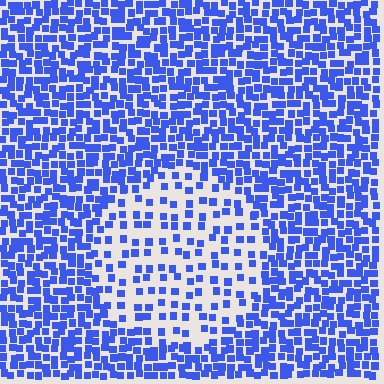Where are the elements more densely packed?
The elements are more densely packed outside the circle boundary.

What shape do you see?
I see a circle.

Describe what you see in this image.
The image contains small blue elements arranged at two different densities. A circle-shaped region is visible where the elements are less densely packed than the surrounding area.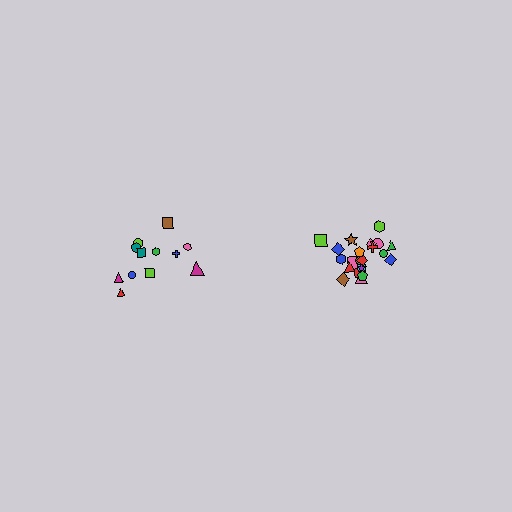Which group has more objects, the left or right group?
The right group.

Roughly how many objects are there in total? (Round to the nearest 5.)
Roughly 35 objects in total.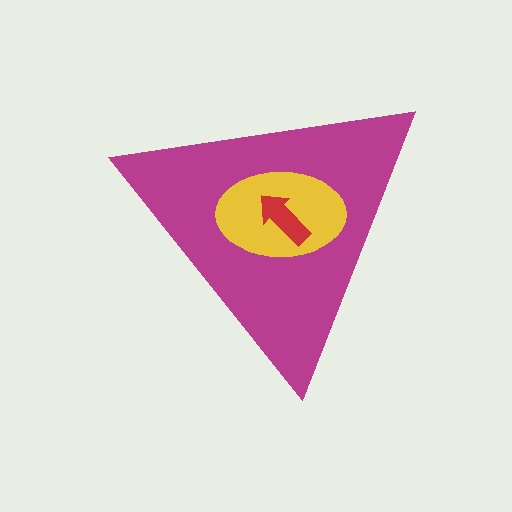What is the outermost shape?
The magenta triangle.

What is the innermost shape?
The red arrow.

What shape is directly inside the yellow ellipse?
The red arrow.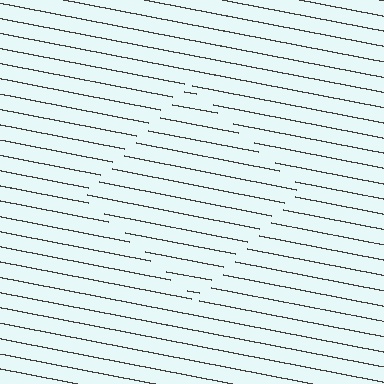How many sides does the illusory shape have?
4 sides — the line-ends trace a square.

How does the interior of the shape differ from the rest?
The interior of the shape contains the same grating, shifted by half a period — the contour is defined by the phase discontinuity where line-ends from the inner and outer gratings abut.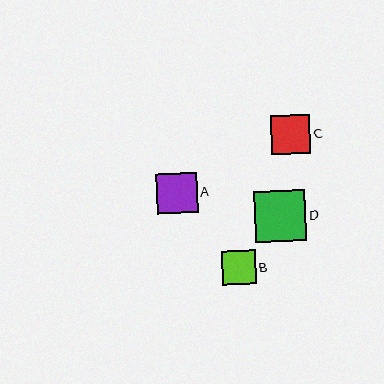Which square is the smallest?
Square B is the smallest with a size of approximately 34 pixels.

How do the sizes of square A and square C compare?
Square A and square C are approximately the same size.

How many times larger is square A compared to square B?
Square A is approximately 1.2 times the size of square B.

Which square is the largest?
Square D is the largest with a size of approximately 51 pixels.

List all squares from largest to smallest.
From largest to smallest: D, A, C, B.